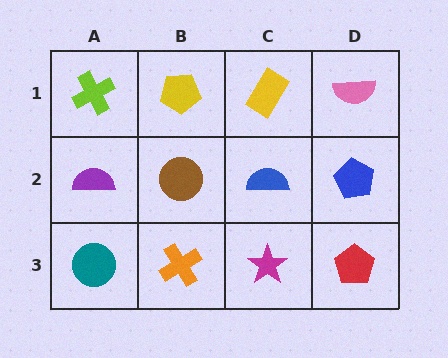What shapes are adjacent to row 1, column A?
A purple semicircle (row 2, column A), a yellow pentagon (row 1, column B).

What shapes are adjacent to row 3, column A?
A purple semicircle (row 2, column A), an orange cross (row 3, column B).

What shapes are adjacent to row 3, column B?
A brown circle (row 2, column B), a teal circle (row 3, column A), a magenta star (row 3, column C).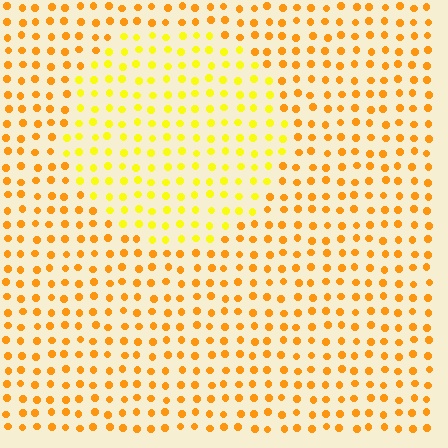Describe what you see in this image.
The image is filled with small orange elements in a uniform arrangement. A circle-shaped region is visible where the elements are tinted to a slightly different hue, forming a subtle color boundary.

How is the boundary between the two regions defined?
The boundary is defined purely by a slight shift in hue (about 27 degrees). Spacing, size, and orientation are identical on both sides.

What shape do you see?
I see a circle.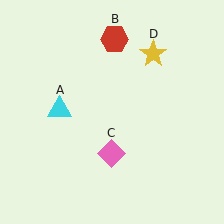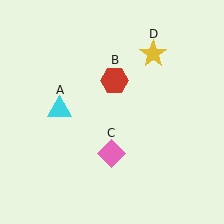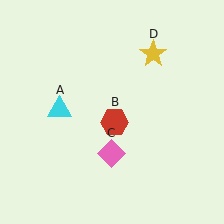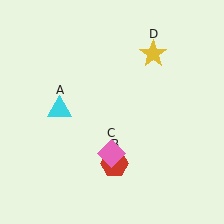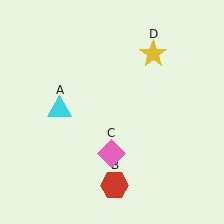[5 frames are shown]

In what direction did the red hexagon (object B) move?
The red hexagon (object B) moved down.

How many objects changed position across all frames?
1 object changed position: red hexagon (object B).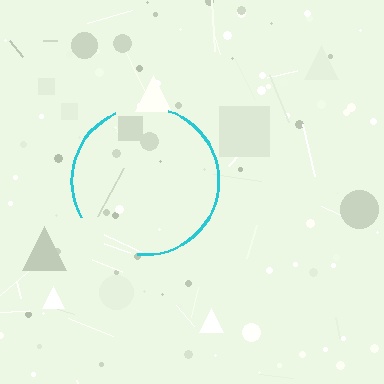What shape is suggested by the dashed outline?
The dashed outline suggests a circle.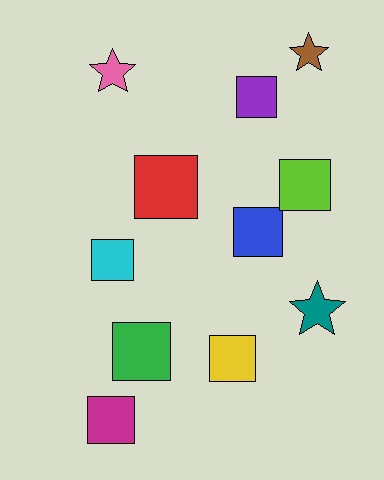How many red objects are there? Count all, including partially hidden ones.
There is 1 red object.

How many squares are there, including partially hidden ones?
There are 8 squares.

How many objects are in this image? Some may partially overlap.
There are 11 objects.